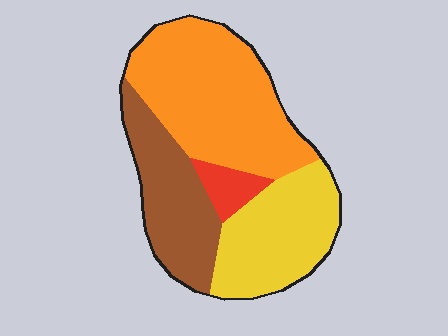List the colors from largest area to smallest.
From largest to smallest: orange, yellow, brown, red.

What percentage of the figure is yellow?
Yellow covers about 25% of the figure.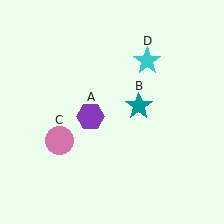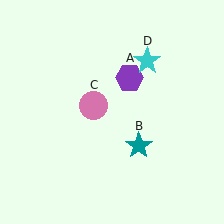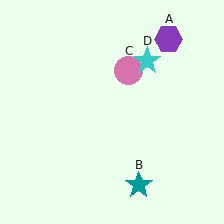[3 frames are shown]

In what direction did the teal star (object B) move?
The teal star (object B) moved down.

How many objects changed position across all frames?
3 objects changed position: purple hexagon (object A), teal star (object B), pink circle (object C).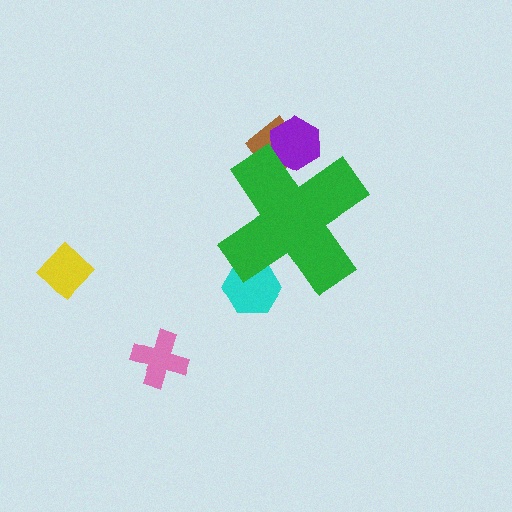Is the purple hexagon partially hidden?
Yes, the purple hexagon is partially hidden behind the green cross.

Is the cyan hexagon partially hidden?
Yes, the cyan hexagon is partially hidden behind the green cross.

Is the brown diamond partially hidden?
Yes, the brown diamond is partially hidden behind the green cross.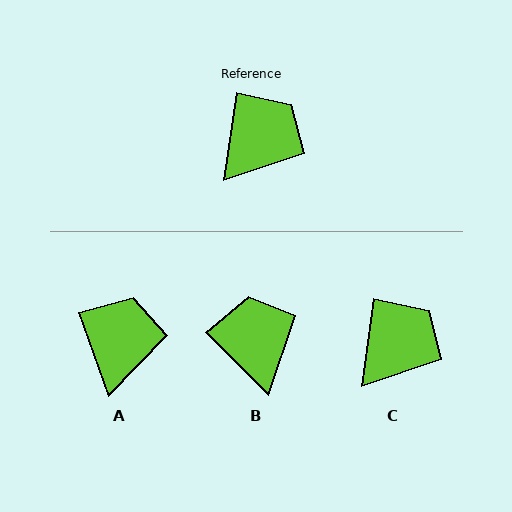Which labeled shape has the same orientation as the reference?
C.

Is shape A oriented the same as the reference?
No, it is off by about 28 degrees.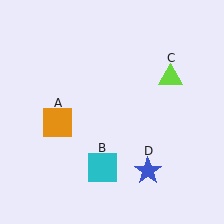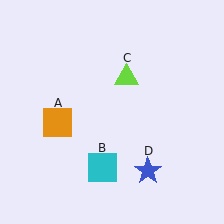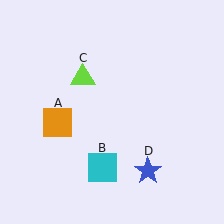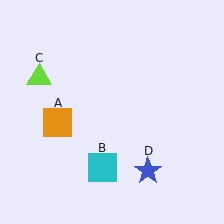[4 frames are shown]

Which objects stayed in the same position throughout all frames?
Orange square (object A) and cyan square (object B) and blue star (object D) remained stationary.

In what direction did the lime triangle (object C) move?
The lime triangle (object C) moved left.